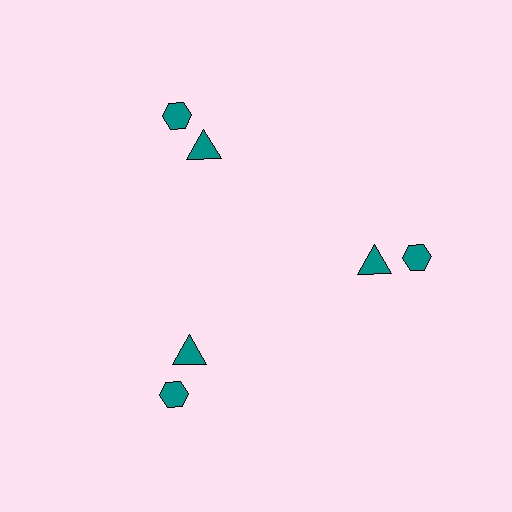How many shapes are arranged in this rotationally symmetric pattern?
There are 6 shapes, arranged in 3 groups of 2.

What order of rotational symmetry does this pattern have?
This pattern has 3-fold rotational symmetry.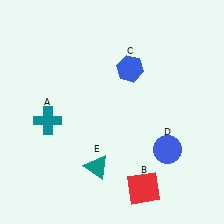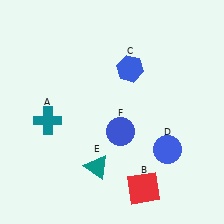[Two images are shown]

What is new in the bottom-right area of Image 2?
A blue circle (F) was added in the bottom-right area of Image 2.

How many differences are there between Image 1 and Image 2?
There is 1 difference between the two images.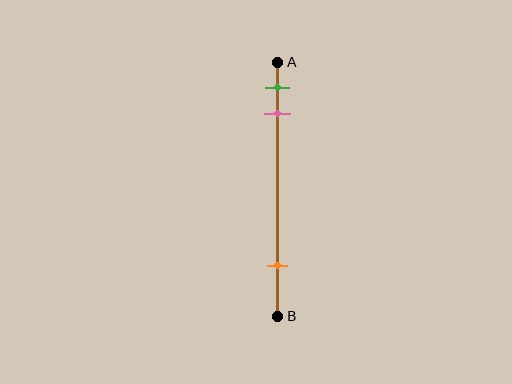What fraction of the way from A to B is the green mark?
The green mark is approximately 10% (0.1) of the way from A to B.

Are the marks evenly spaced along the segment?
No, the marks are not evenly spaced.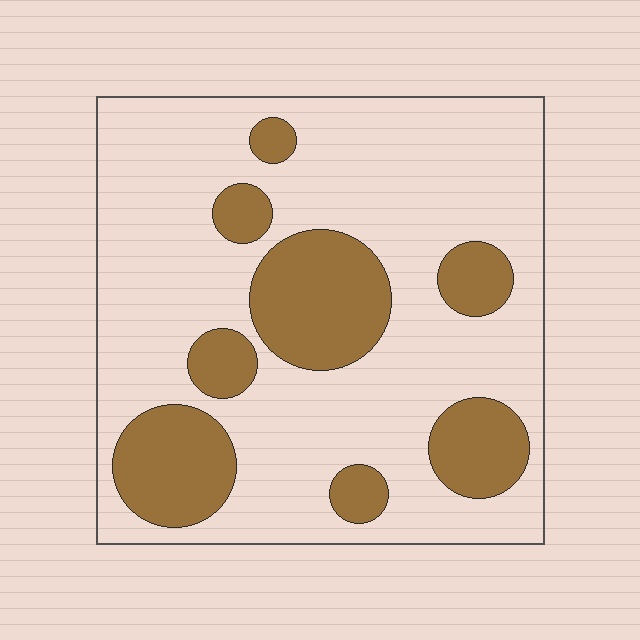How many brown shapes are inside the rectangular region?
8.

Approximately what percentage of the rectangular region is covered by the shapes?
Approximately 25%.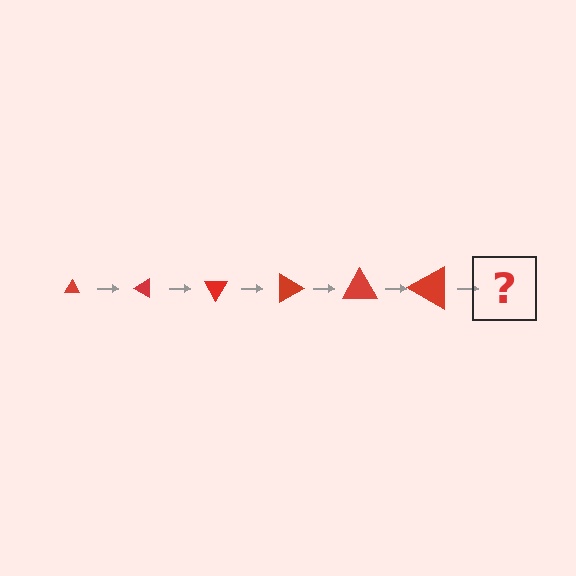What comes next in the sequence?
The next element should be a triangle, larger than the previous one and rotated 180 degrees from the start.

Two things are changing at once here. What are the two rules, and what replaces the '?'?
The two rules are that the triangle grows larger each step and it rotates 30 degrees each step. The '?' should be a triangle, larger than the previous one and rotated 180 degrees from the start.